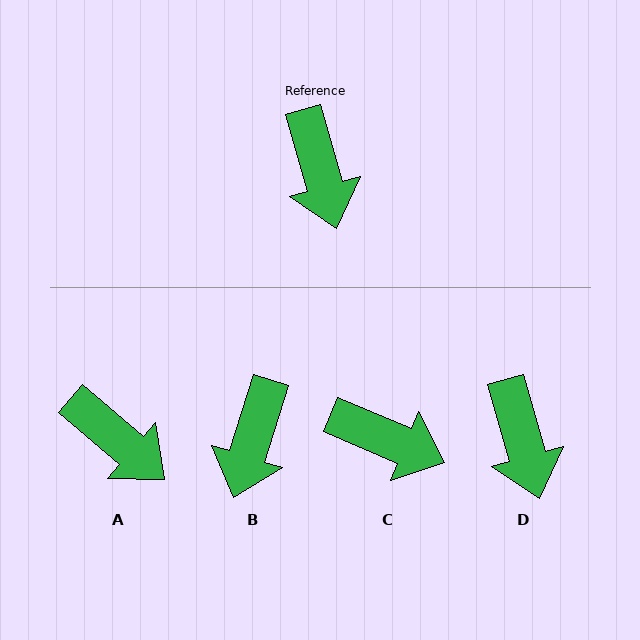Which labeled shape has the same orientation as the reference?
D.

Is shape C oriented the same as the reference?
No, it is off by about 51 degrees.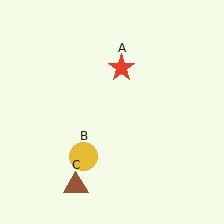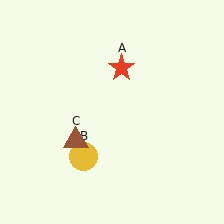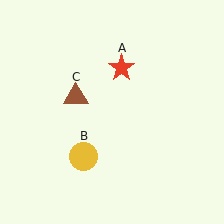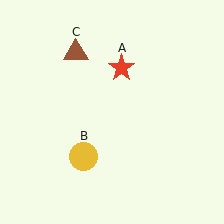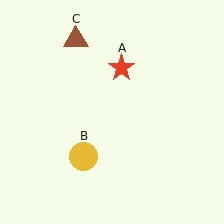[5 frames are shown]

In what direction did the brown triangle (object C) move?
The brown triangle (object C) moved up.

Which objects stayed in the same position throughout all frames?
Red star (object A) and yellow circle (object B) remained stationary.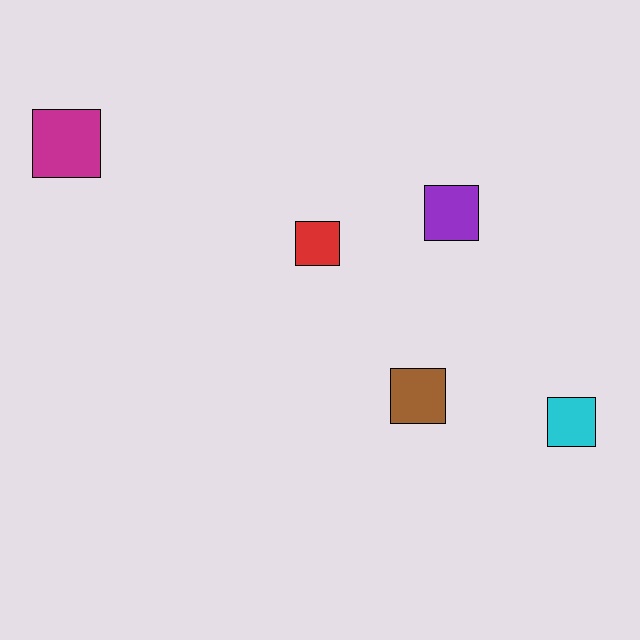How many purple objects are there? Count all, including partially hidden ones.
There is 1 purple object.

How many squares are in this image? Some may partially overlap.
There are 5 squares.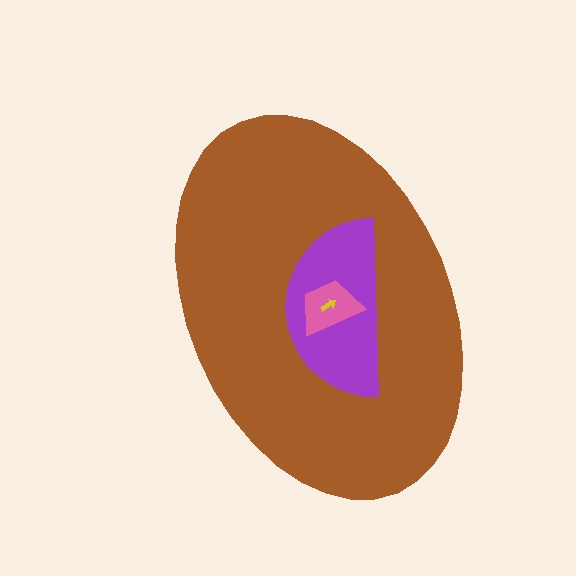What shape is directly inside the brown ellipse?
The purple semicircle.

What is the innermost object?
The yellow arrow.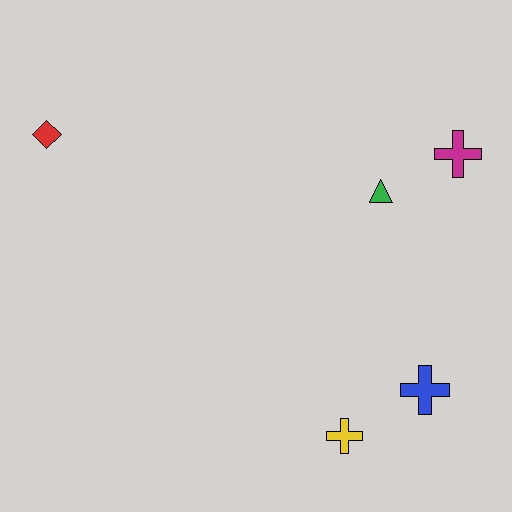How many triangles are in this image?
There is 1 triangle.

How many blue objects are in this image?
There is 1 blue object.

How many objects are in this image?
There are 5 objects.